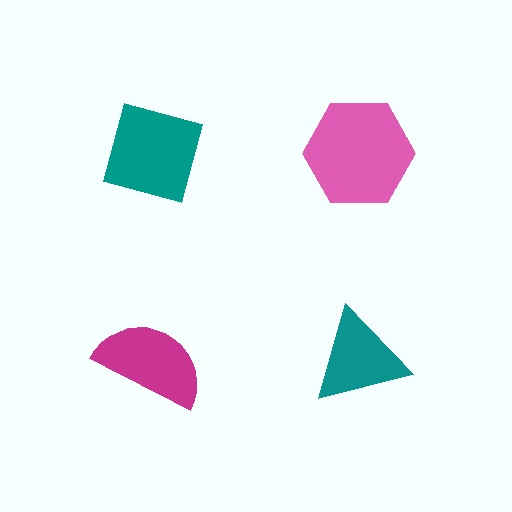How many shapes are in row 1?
2 shapes.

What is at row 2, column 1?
A magenta semicircle.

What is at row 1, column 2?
A pink hexagon.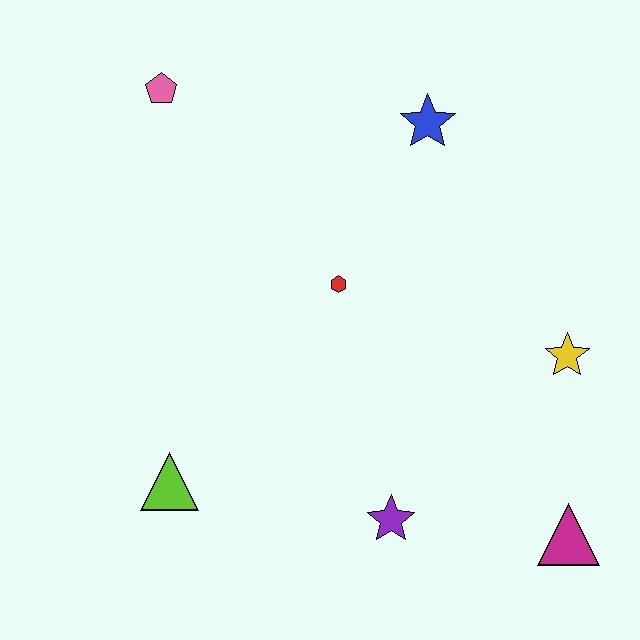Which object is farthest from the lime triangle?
The blue star is farthest from the lime triangle.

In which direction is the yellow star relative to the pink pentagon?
The yellow star is to the right of the pink pentagon.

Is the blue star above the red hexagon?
Yes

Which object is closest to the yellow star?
The magenta triangle is closest to the yellow star.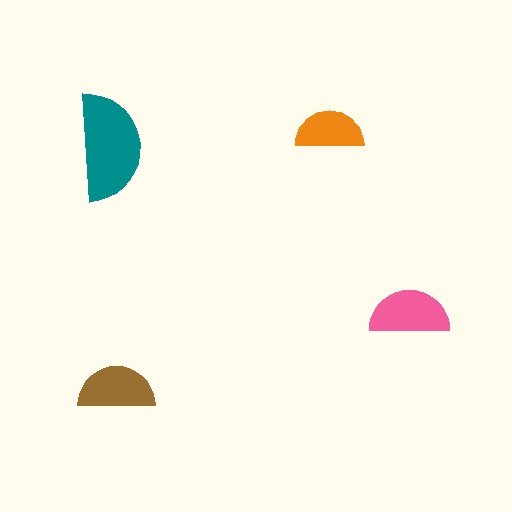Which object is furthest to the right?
The pink semicircle is rightmost.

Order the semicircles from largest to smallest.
the teal one, the pink one, the brown one, the orange one.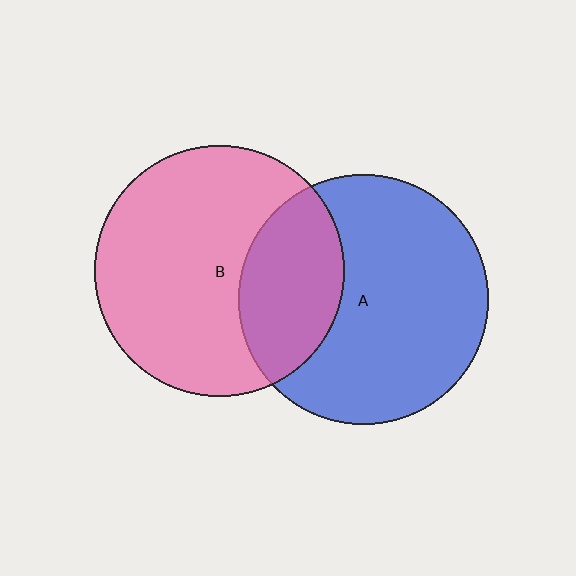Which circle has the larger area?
Circle B (pink).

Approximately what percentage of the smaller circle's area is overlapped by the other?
Approximately 30%.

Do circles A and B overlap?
Yes.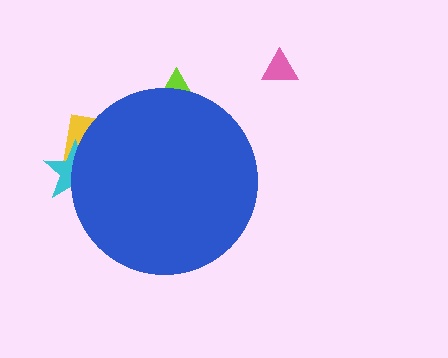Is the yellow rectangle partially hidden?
Yes, the yellow rectangle is partially hidden behind the blue circle.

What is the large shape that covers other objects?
A blue circle.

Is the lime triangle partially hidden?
Yes, the lime triangle is partially hidden behind the blue circle.